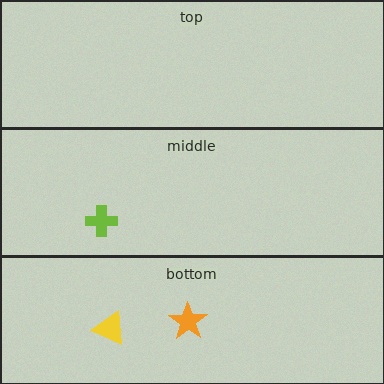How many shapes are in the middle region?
1.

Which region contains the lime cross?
The middle region.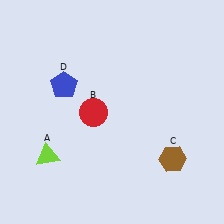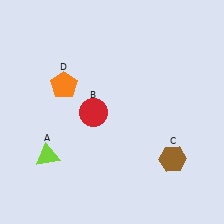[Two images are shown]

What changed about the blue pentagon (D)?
In Image 1, D is blue. In Image 2, it changed to orange.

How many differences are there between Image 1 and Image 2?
There is 1 difference between the two images.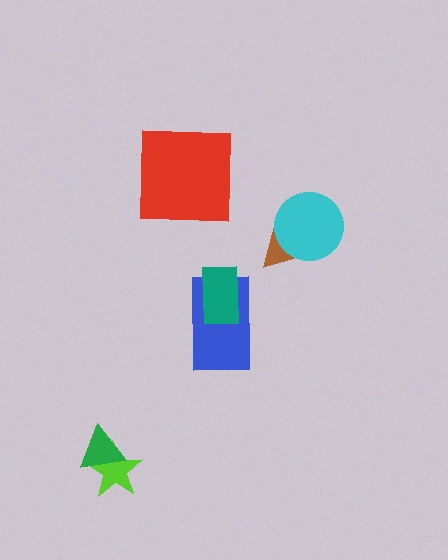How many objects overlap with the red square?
0 objects overlap with the red square.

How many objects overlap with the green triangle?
1 object overlaps with the green triangle.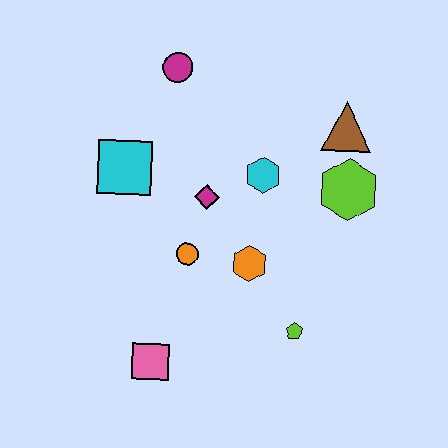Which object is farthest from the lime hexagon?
The pink square is farthest from the lime hexagon.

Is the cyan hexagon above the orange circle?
Yes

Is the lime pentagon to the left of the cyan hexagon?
No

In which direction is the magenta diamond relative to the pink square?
The magenta diamond is above the pink square.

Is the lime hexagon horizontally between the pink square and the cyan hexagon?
No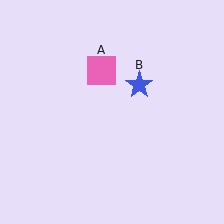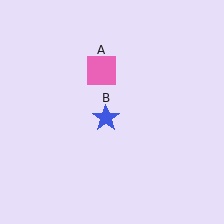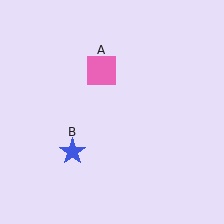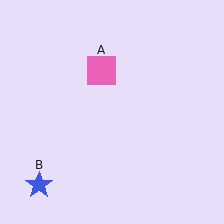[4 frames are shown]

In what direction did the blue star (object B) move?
The blue star (object B) moved down and to the left.